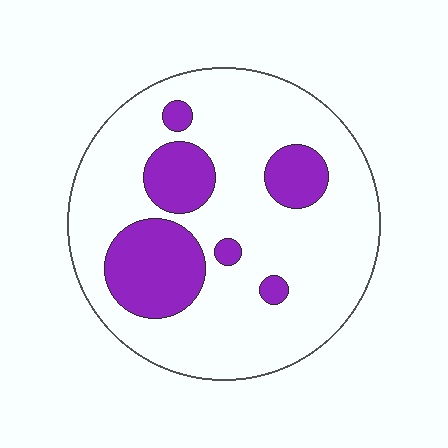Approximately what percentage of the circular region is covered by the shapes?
Approximately 25%.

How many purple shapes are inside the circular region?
6.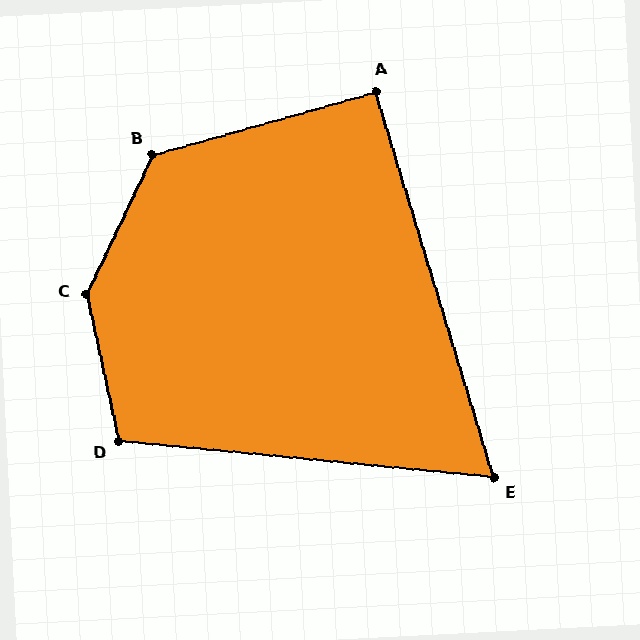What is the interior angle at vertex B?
Approximately 131 degrees (obtuse).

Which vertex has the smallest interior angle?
E, at approximately 67 degrees.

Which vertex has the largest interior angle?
C, at approximately 142 degrees.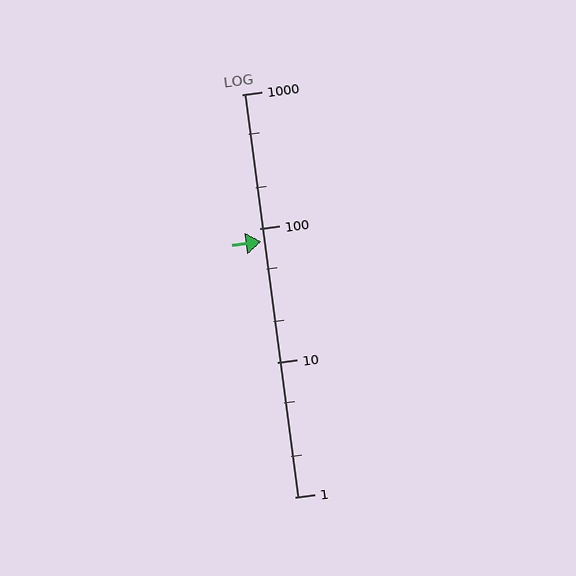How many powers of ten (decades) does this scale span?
The scale spans 3 decades, from 1 to 1000.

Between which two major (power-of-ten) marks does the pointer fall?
The pointer is between 10 and 100.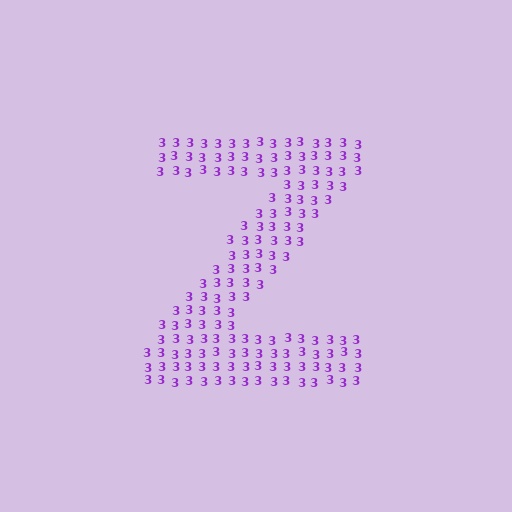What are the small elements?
The small elements are digit 3's.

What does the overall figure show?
The overall figure shows the letter Z.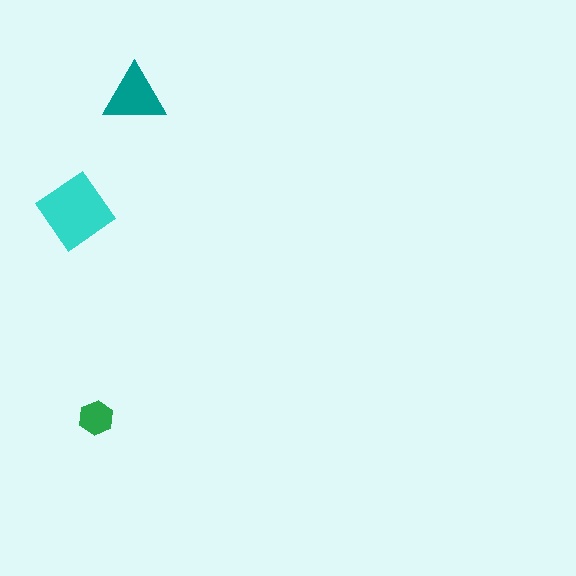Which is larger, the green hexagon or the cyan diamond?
The cyan diamond.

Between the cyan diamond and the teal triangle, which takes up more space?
The cyan diamond.